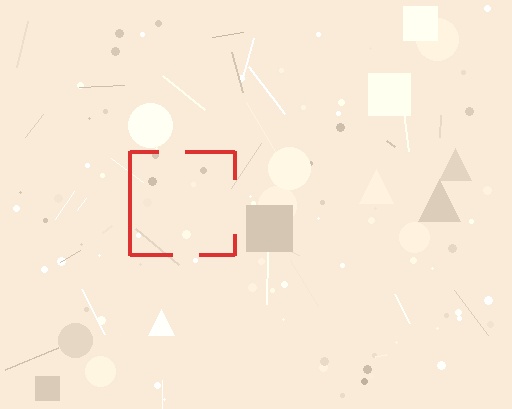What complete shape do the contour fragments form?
The contour fragments form a square.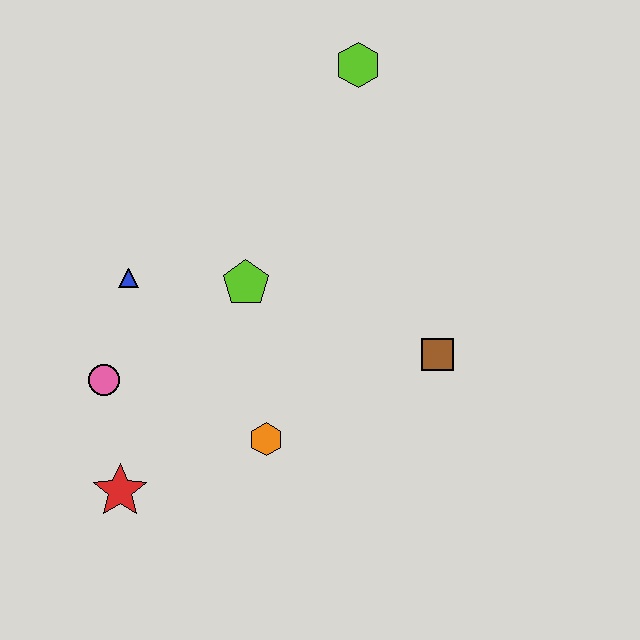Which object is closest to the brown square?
The orange hexagon is closest to the brown square.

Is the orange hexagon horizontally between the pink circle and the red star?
No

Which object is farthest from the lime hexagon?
The red star is farthest from the lime hexagon.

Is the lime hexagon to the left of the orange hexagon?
No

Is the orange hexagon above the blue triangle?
No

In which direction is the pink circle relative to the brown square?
The pink circle is to the left of the brown square.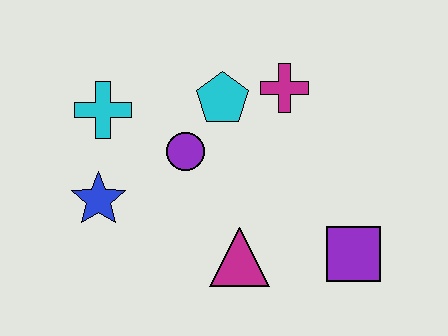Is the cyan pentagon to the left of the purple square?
Yes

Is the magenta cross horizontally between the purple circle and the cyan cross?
No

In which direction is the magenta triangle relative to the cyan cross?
The magenta triangle is below the cyan cross.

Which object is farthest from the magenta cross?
The blue star is farthest from the magenta cross.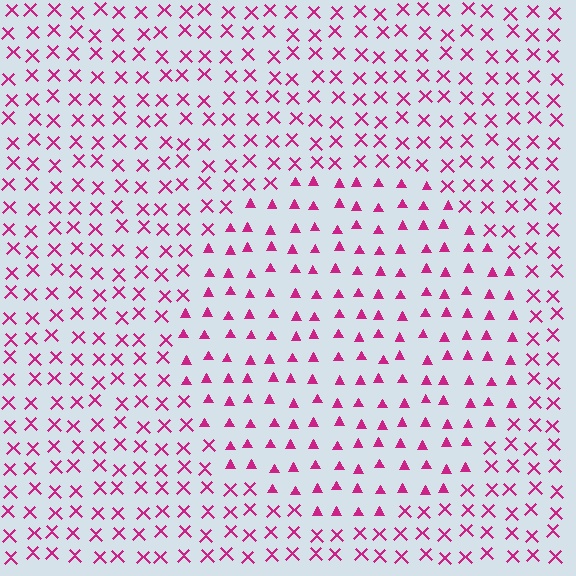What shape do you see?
I see a circle.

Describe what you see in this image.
The image is filled with small magenta elements arranged in a uniform grid. A circle-shaped region contains triangles, while the surrounding area contains X marks. The boundary is defined purely by the change in element shape.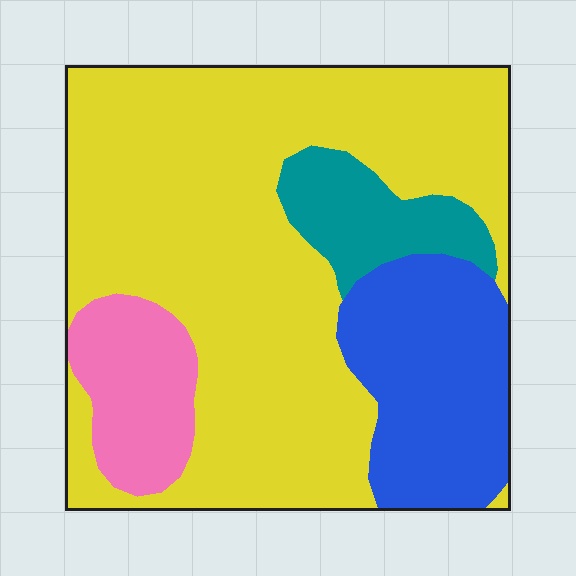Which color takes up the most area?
Yellow, at roughly 65%.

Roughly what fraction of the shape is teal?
Teal covers about 10% of the shape.